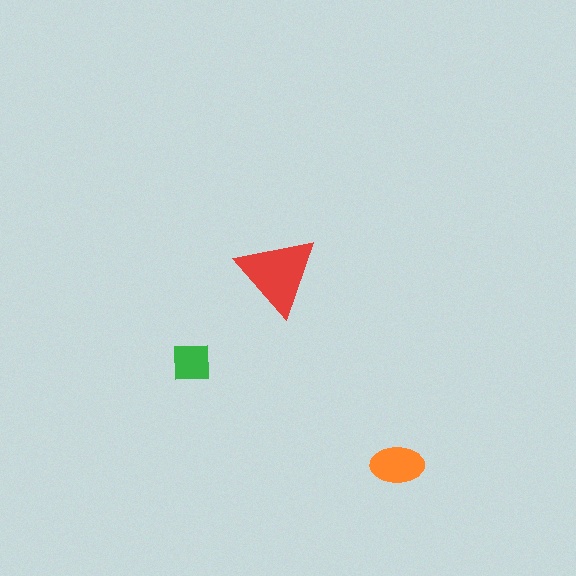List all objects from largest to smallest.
The red triangle, the orange ellipse, the green square.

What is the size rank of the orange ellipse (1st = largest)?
2nd.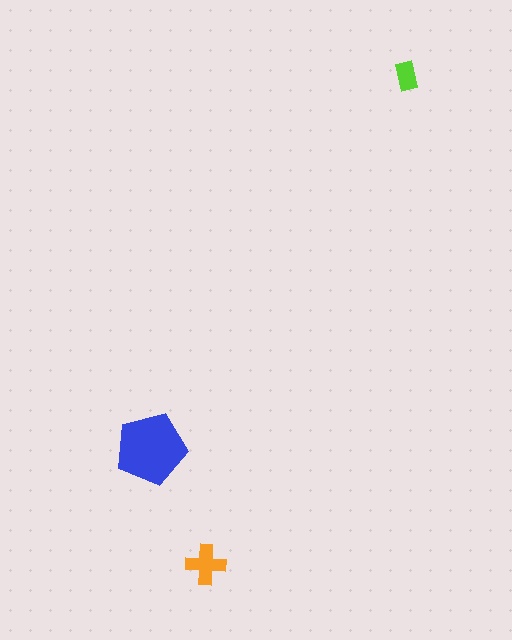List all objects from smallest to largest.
The lime rectangle, the orange cross, the blue pentagon.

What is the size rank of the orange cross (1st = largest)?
2nd.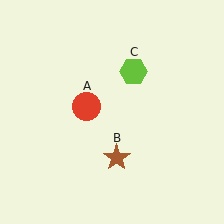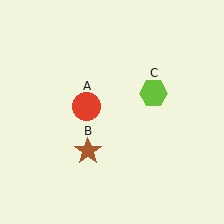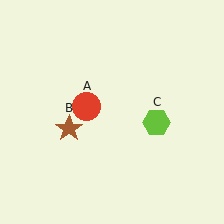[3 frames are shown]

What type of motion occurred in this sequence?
The brown star (object B), lime hexagon (object C) rotated clockwise around the center of the scene.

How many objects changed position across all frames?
2 objects changed position: brown star (object B), lime hexagon (object C).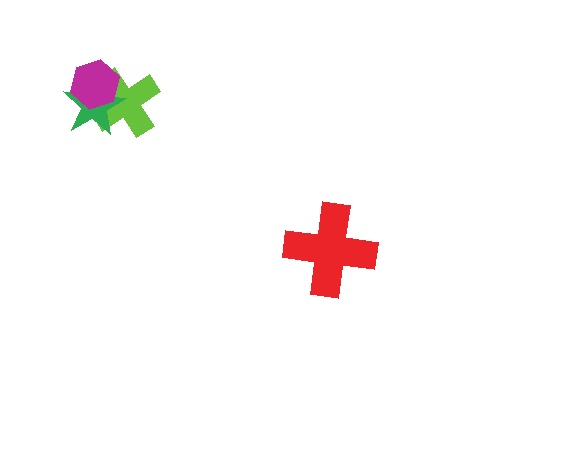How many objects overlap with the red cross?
0 objects overlap with the red cross.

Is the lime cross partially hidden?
Yes, it is partially covered by another shape.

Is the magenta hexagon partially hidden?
No, no other shape covers it.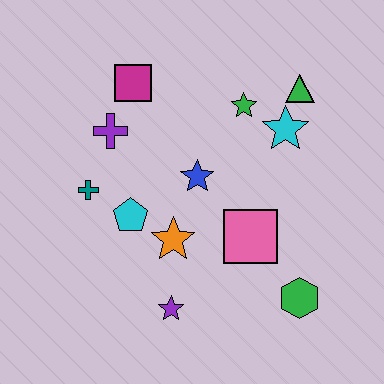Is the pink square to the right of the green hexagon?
No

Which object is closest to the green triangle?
The cyan star is closest to the green triangle.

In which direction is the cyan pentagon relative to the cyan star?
The cyan pentagon is to the left of the cyan star.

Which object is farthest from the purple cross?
The green hexagon is farthest from the purple cross.